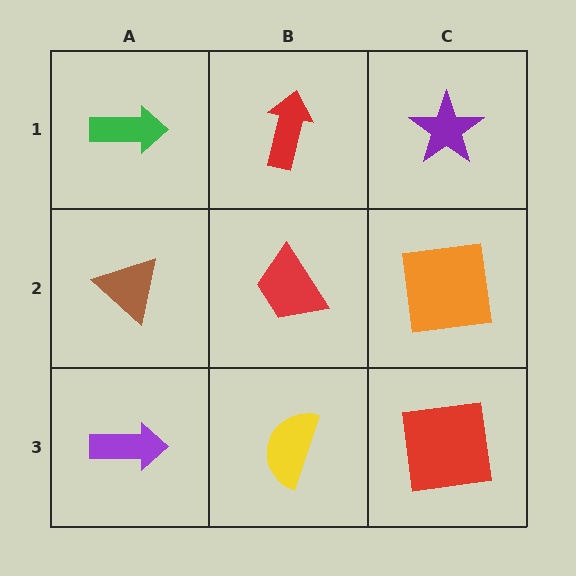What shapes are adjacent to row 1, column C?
An orange square (row 2, column C), a red arrow (row 1, column B).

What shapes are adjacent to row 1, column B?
A red trapezoid (row 2, column B), a green arrow (row 1, column A), a purple star (row 1, column C).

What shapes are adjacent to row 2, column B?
A red arrow (row 1, column B), a yellow semicircle (row 3, column B), a brown triangle (row 2, column A), an orange square (row 2, column C).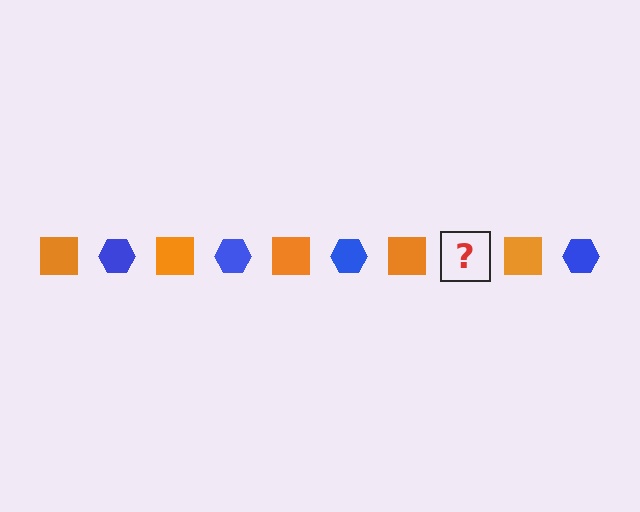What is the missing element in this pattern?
The missing element is a blue hexagon.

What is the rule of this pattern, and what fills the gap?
The rule is that the pattern alternates between orange square and blue hexagon. The gap should be filled with a blue hexagon.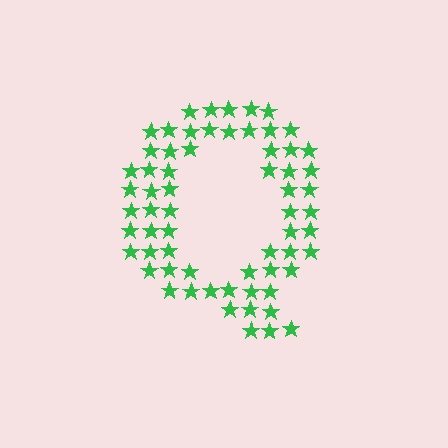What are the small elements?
The small elements are stars.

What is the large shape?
The large shape is the letter Q.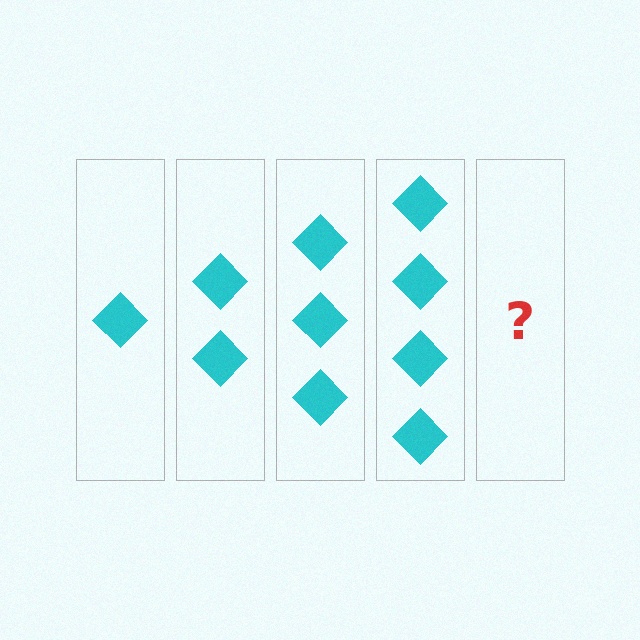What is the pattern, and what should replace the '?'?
The pattern is that each step adds one more diamond. The '?' should be 5 diamonds.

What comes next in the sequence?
The next element should be 5 diamonds.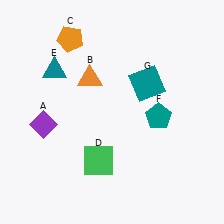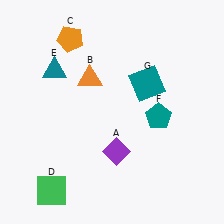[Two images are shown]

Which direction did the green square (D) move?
The green square (D) moved left.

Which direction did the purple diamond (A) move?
The purple diamond (A) moved right.